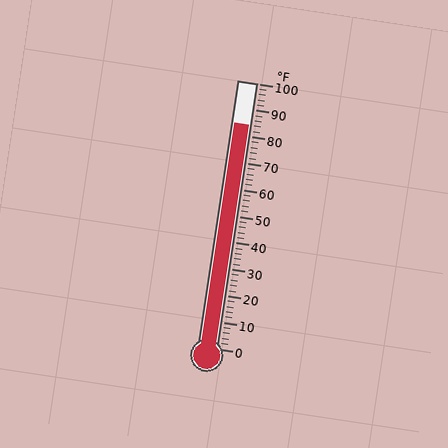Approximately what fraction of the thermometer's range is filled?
The thermometer is filled to approximately 85% of its range.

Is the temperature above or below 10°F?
The temperature is above 10°F.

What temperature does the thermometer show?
The thermometer shows approximately 84°F.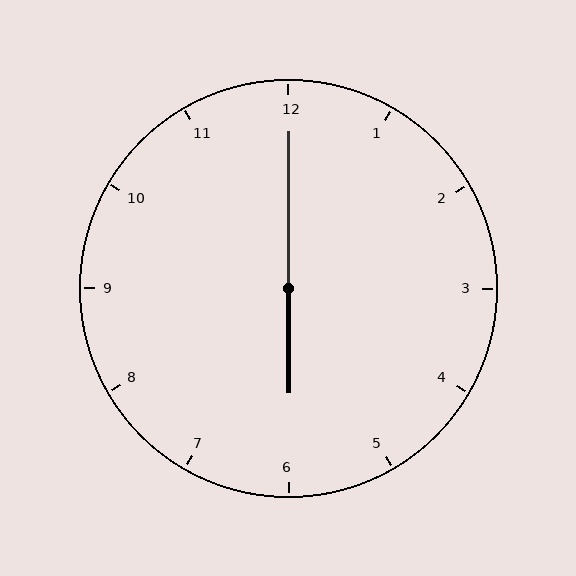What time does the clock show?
6:00.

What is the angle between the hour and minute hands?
Approximately 180 degrees.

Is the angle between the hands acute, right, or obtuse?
It is obtuse.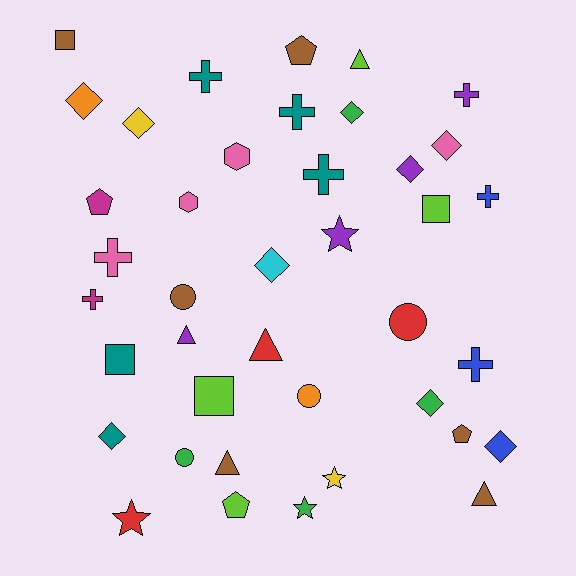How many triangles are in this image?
There are 5 triangles.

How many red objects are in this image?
There are 3 red objects.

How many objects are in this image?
There are 40 objects.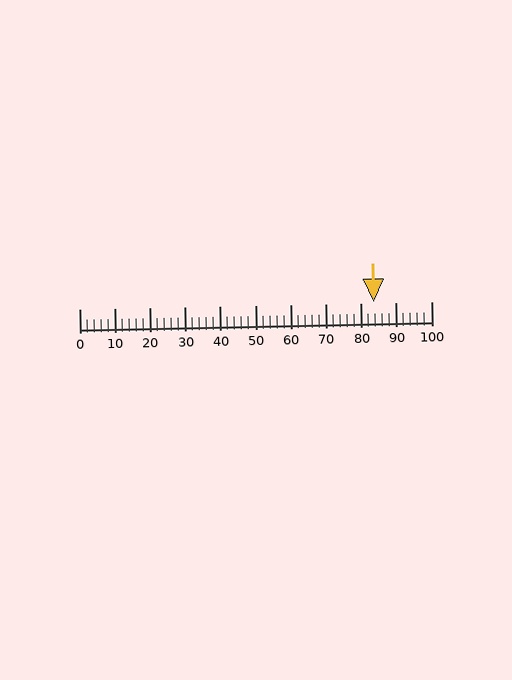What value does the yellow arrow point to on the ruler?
The yellow arrow points to approximately 84.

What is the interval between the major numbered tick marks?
The major tick marks are spaced 10 units apart.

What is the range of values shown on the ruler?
The ruler shows values from 0 to 100.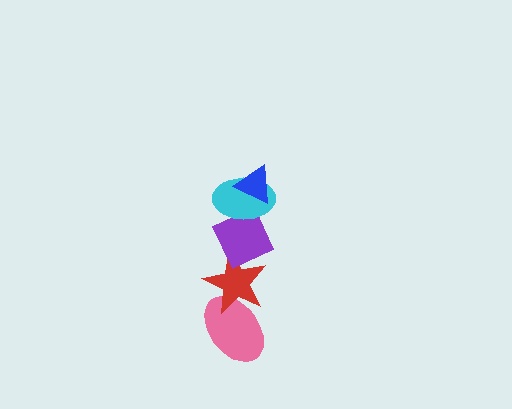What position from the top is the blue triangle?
The blue triangle is 1st from the top.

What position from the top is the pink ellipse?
The pink ellipse is 5th from the top.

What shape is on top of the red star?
The purple diamond is on top of the red star.